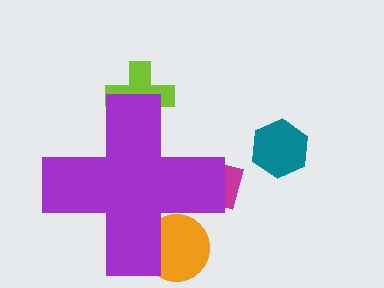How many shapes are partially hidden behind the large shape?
3 shapes are partially hidden.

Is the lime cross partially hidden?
Yes, the lime cross is partially hidden behind the purple cross.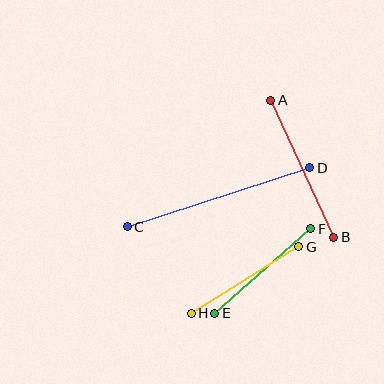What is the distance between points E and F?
The distance is approximately 128 pixels.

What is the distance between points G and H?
The distance is approximately 127 pixels.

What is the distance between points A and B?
The distance is approximately 151 pixels.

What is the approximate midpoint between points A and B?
The midpoint is at approximately (302, 169) pixels.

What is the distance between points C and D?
The distance is approximately 192 pixels.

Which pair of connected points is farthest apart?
Points C and D are farthest apart.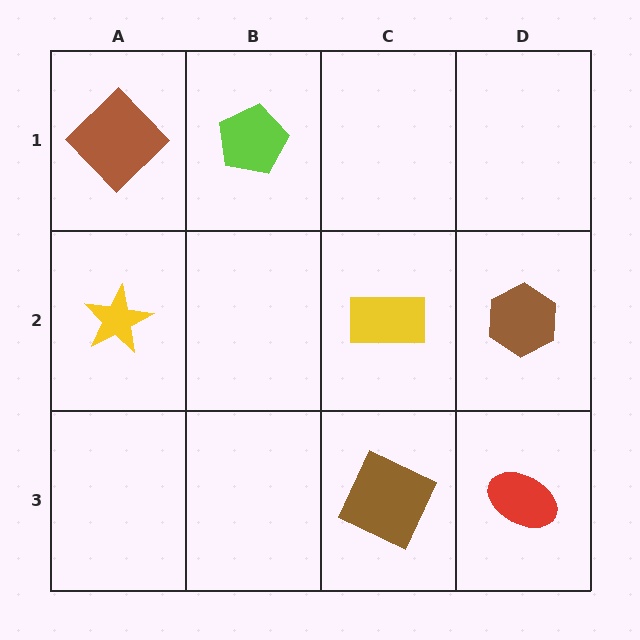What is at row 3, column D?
A red ellipse.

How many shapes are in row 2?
3 shapes.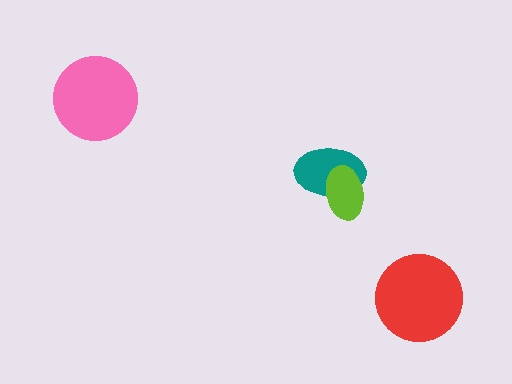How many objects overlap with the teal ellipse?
1 object overlaps with the teal ellipse.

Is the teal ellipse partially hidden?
Yes, it is partially covered by another shape.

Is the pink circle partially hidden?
No, no other shape covers it.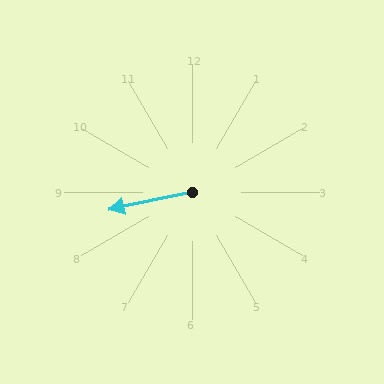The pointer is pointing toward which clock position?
Roughly 9 o'clock.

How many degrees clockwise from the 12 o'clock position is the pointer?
Approximately 258 degrees.